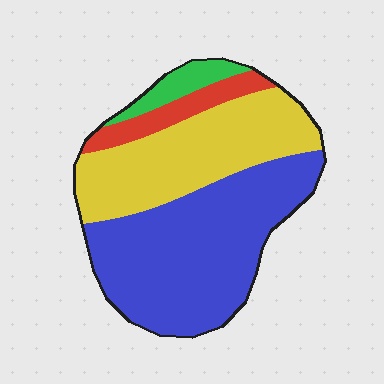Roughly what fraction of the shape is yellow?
Yellow covers 35% of the shape.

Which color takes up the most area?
Blue, at roughly 50%.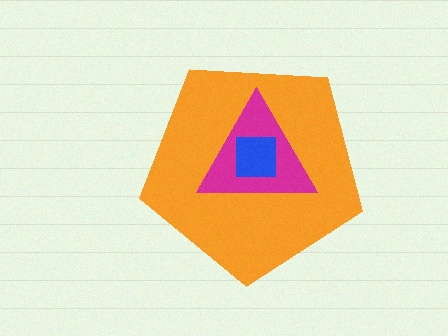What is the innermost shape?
The blue square.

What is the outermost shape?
The orange pentagon.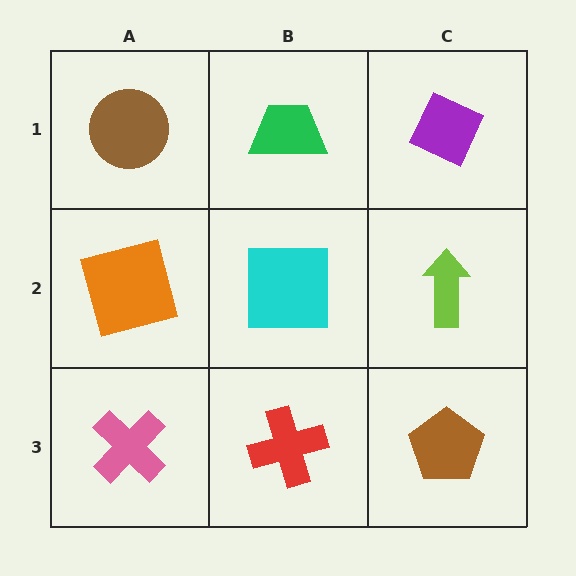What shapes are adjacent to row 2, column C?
A purple diamond (row 1, column C), a brown pentagon (row 3, column C), a cyan square (row 2, column B).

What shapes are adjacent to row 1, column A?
An orange square (row 2, column A), a green trapezoid (row 1, column B).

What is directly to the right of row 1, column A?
A green trapezoid.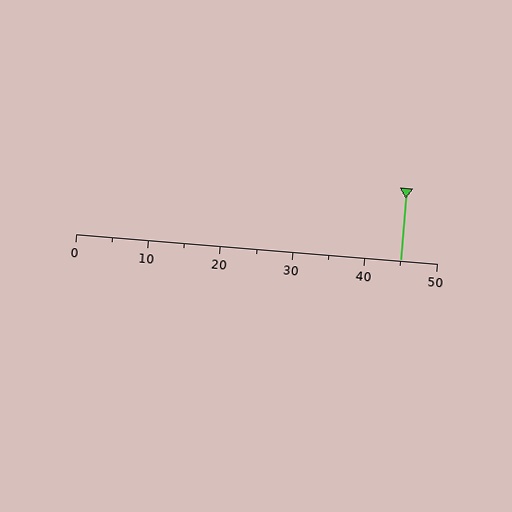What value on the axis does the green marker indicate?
The marker indicates approximately 45.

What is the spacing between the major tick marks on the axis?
The major ticks are spaced 10 apart.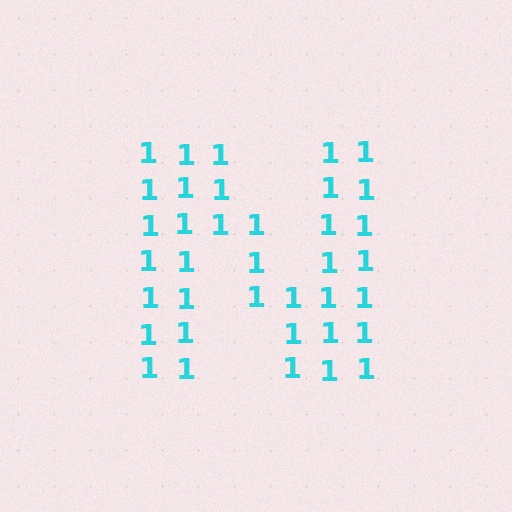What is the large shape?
The large shape is the letter N.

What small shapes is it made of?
It is made of small digit 1's.